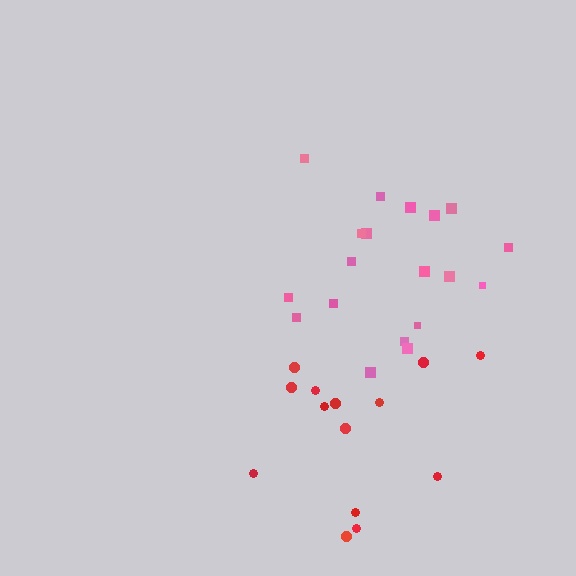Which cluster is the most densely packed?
Pink.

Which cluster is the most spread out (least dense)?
Red.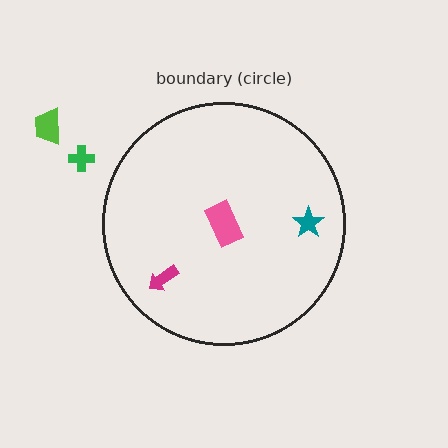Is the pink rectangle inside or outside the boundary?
Inside.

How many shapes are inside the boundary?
3 inside, 2 outside.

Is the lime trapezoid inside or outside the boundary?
Outside.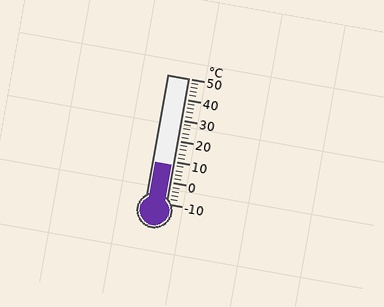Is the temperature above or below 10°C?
The temperature is below 10°C.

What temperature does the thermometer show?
The thermometer shows approximately 8°C.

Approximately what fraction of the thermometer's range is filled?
The thermometer is filled to approximately 30% of its range.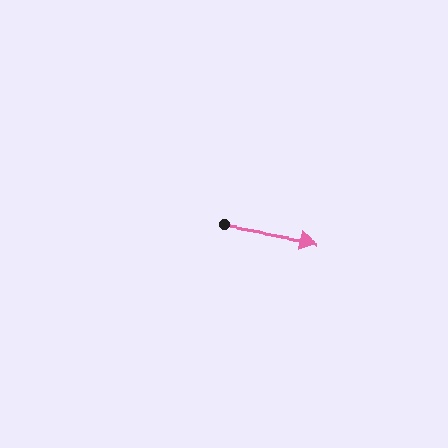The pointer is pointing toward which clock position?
Roughly 3 o'clock.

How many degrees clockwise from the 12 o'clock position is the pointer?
Approximately 100 degrees.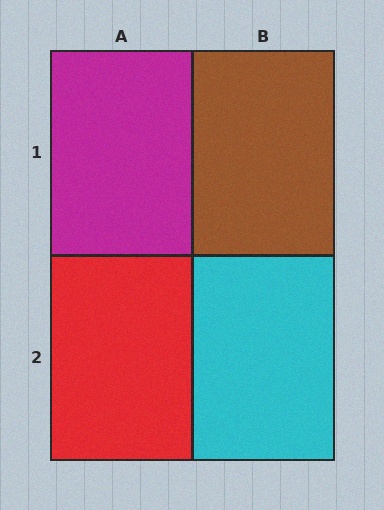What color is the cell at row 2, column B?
Cyan.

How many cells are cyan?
1 cell is cyan.